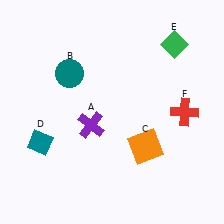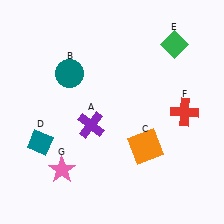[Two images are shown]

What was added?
A pink star (G) was added in Image 2.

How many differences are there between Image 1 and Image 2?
There is 1 difference between the two images.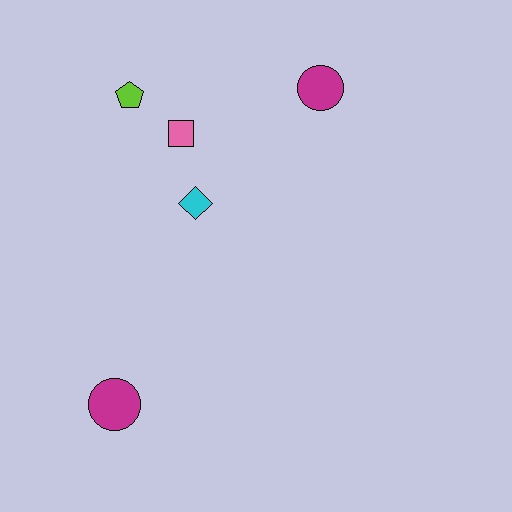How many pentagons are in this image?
There is 1 pentagon.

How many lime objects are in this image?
There is 1 lime object.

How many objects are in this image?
There are 5 objects.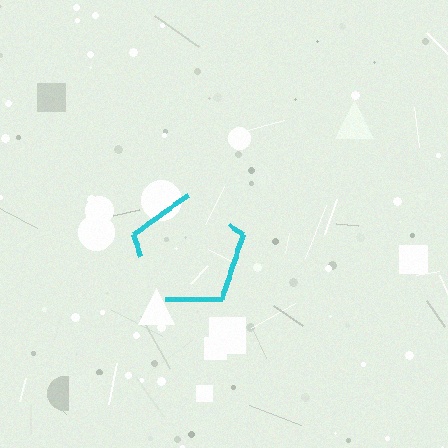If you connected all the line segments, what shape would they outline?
They would outline a pentagon.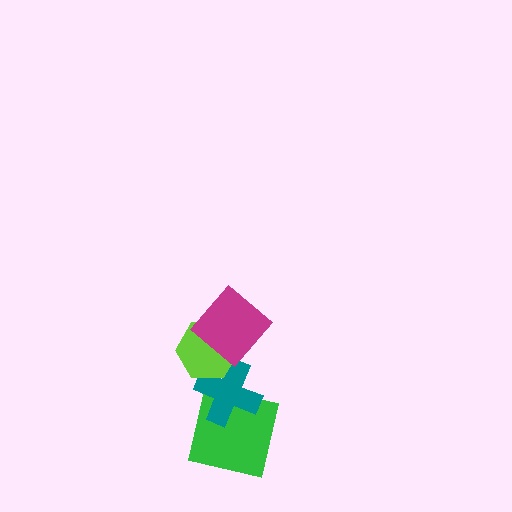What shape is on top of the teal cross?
The lime hexagon is on top of the teal cross.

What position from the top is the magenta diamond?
The magenta diamond is 1st from the top.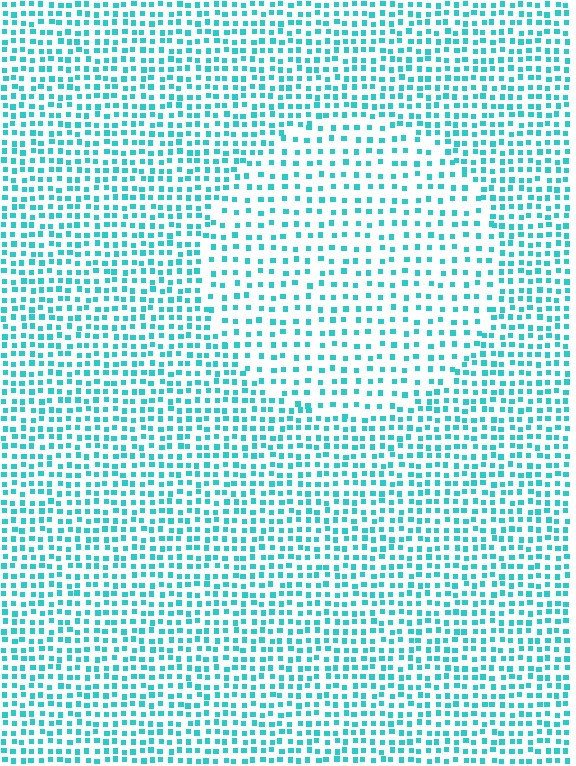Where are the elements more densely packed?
The elements are more densely packed outside the circle boundary.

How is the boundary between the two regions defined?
The boundary is defined by a change in element density (approximately 1.7x ratio). All elements are the same color, size, and shape.